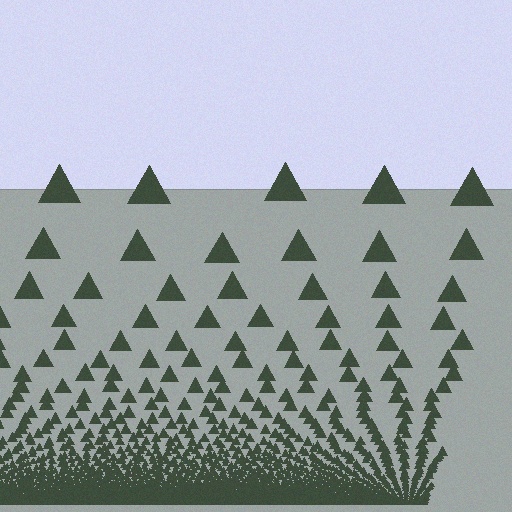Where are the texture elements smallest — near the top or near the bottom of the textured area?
Near the bottom.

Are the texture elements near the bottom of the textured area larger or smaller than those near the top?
Smaller. The gradient is inverted — elements near the bottom are smaller and denser.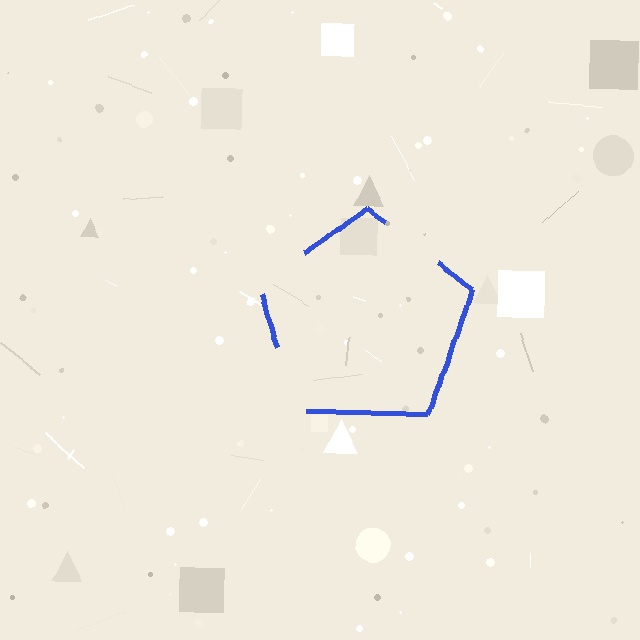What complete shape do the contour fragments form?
The contour fragments form a pentagon.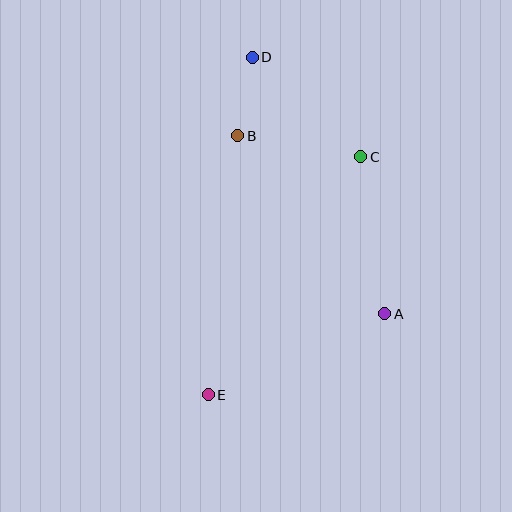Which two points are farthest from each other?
Points D and E are farthest from each other.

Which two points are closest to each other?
Points B and D are closest to each other.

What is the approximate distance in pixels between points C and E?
The distance between C and E is approximately 282 pixels.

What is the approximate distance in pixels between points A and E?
The distance between A and E is approximately 194 pixels.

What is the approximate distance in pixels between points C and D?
The distance between C and D is approximately 147 pixels.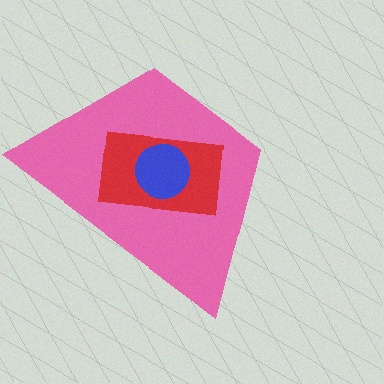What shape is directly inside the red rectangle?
The blue circle.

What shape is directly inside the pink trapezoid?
The red rectangle.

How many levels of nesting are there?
3.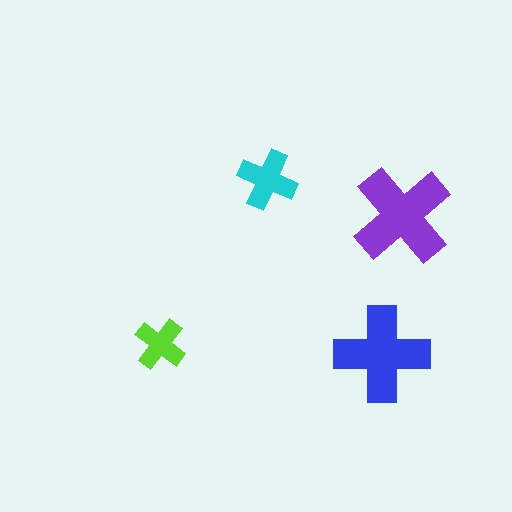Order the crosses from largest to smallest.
the purple one, the blue one, the cyan one, the lime one.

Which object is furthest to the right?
The purple cross is rightmost.